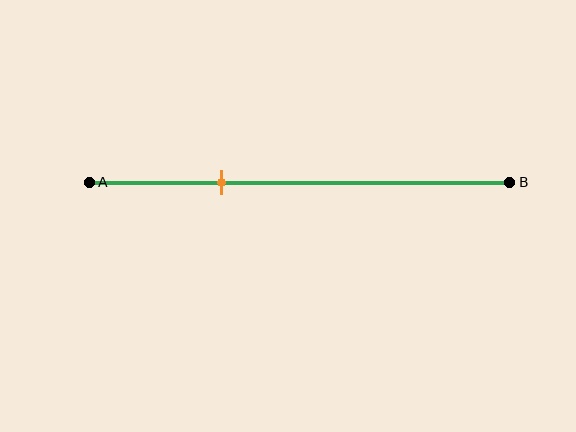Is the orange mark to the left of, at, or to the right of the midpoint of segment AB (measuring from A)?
The orange mark is to the left of the midpoint of segment AB.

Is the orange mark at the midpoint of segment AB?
No, the mark is at about 30% from A, not at the 50% midpoint.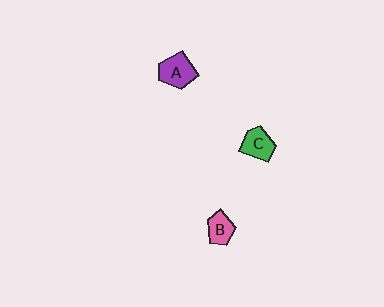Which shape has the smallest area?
Shape B (pink).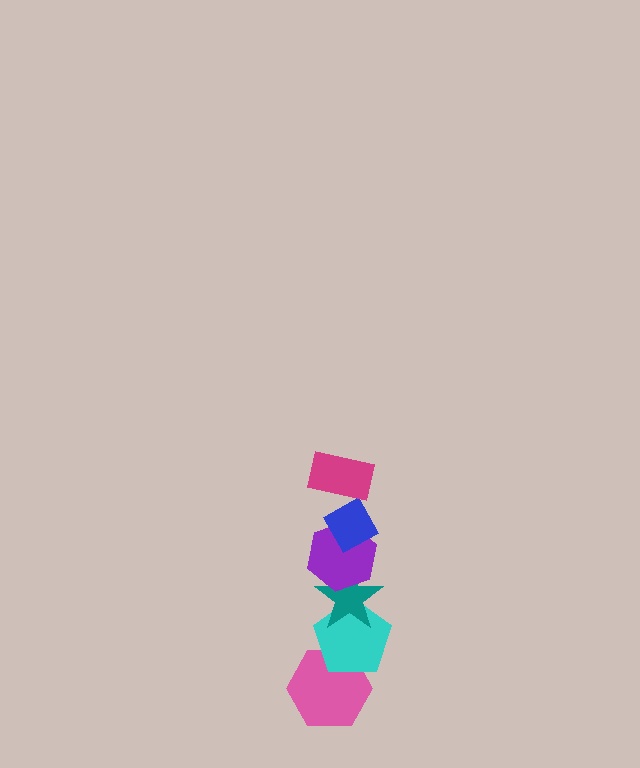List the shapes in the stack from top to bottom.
From top to bottom: the magenta rectangle, the blue diamond, the purple hexagon, the teal star, the cyan pentagon, the pink hexagon.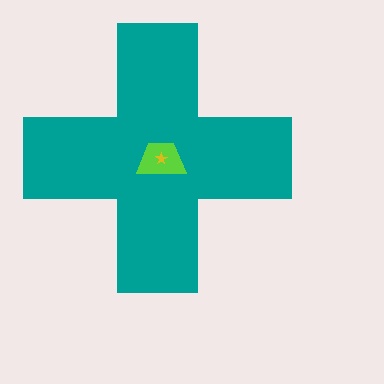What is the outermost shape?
The teal cross.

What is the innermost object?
The yellow star.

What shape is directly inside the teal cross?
The lime trapezoid.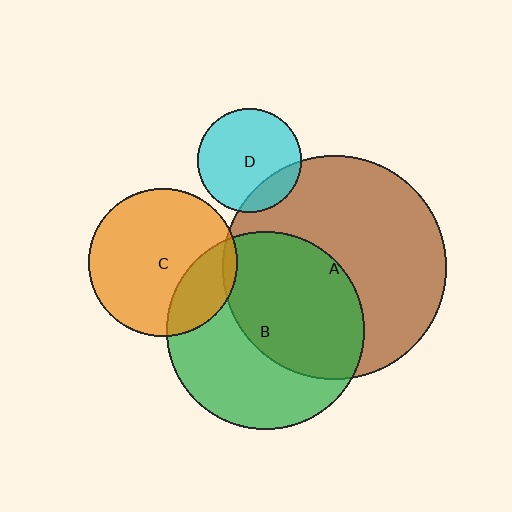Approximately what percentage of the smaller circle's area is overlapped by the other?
Approximately 50%.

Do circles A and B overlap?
Yes.